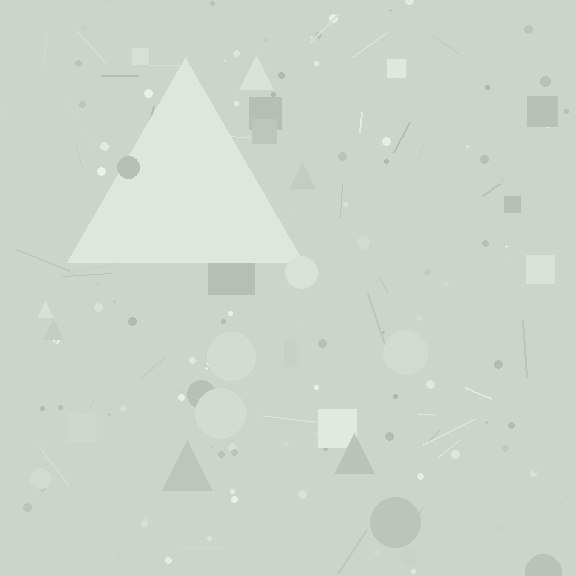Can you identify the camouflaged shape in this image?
The camouflaged shape is a triangle.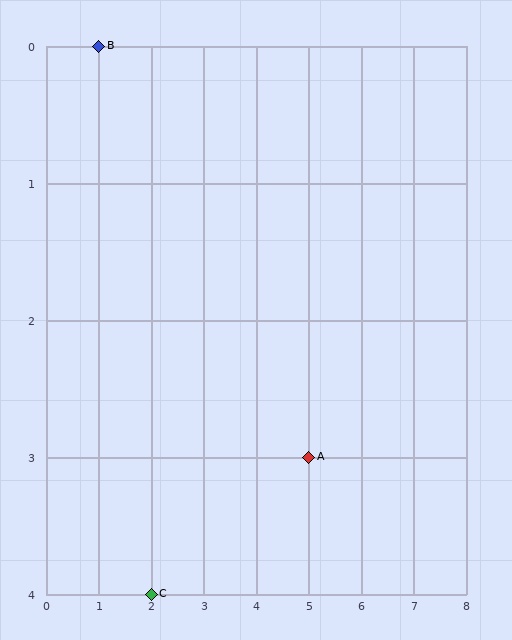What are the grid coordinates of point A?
Point A is at grid coordinates (5, 3).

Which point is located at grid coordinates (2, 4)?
Point C is at (2, 4).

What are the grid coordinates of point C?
Point C is at grid coordinates (2, 4).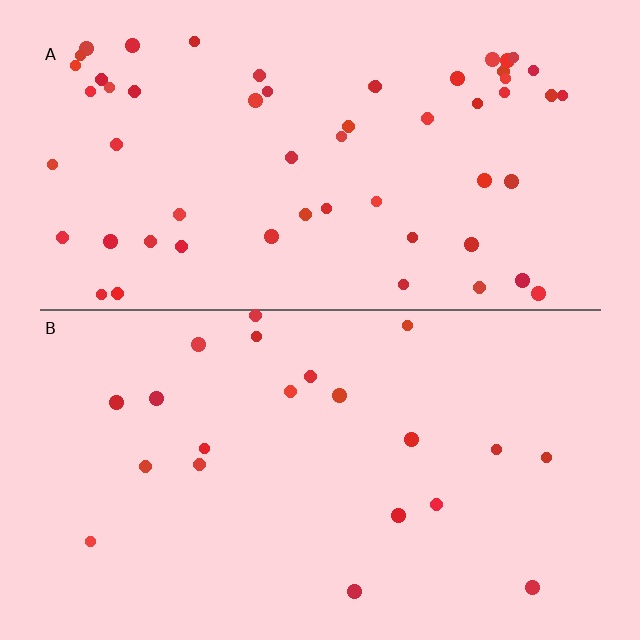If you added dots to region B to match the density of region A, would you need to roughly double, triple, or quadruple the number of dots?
Approximately triple.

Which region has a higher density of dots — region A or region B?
A (the top).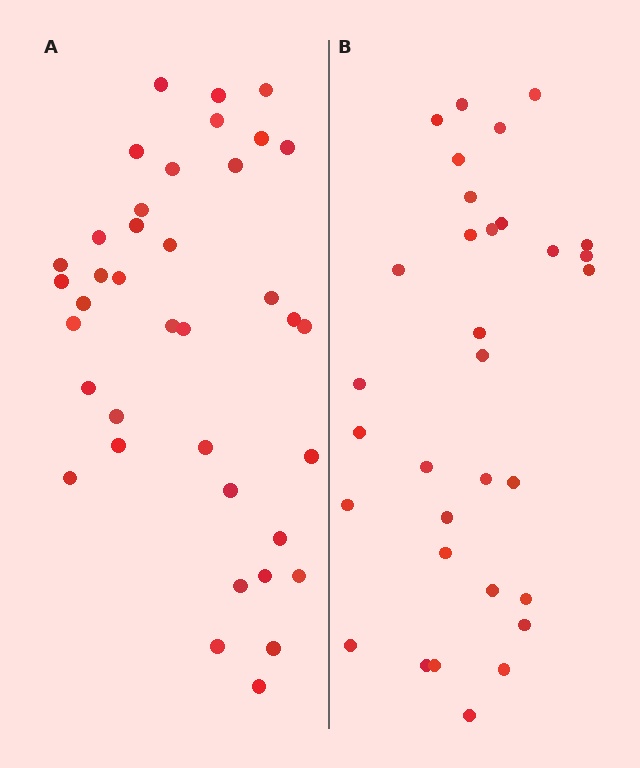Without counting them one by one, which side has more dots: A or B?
Region A (the left region) has more dots.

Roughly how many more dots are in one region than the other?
Region A has about 6 more dots than region B.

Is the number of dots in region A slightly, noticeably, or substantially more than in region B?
Region A has only slightly more — the two regions are fairly close. The ratio is roughly 1.2 to 1.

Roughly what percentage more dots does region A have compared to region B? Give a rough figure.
About 20% more.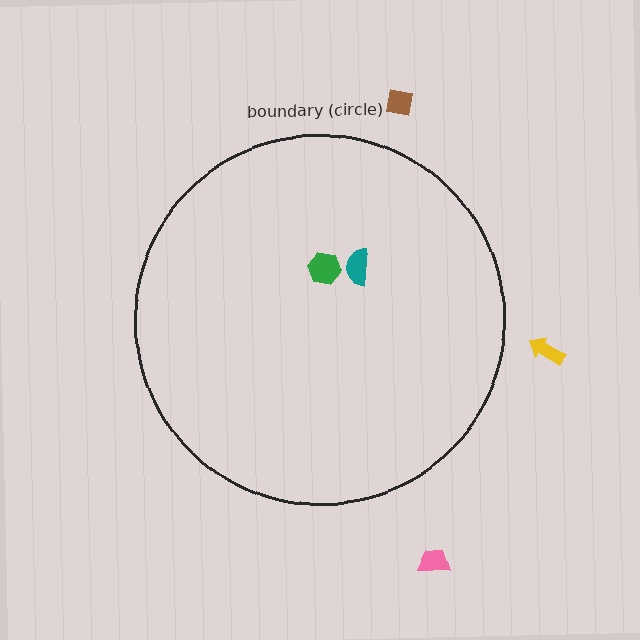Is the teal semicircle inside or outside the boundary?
Inside.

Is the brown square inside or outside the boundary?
Outside.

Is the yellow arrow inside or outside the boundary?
Outside.